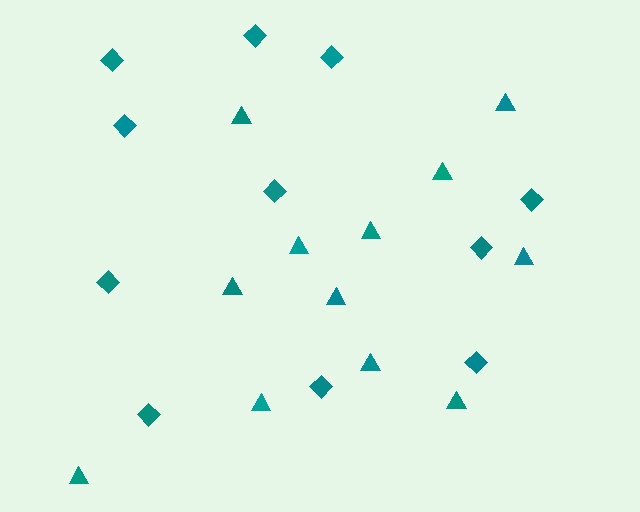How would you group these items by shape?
There are 2 groups: one group of triangles (12) and one group of diamonds (11).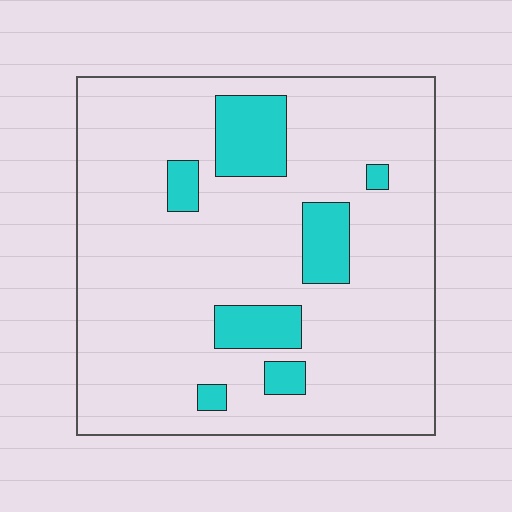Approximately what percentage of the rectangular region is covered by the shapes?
Approximately 15%.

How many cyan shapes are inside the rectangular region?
7.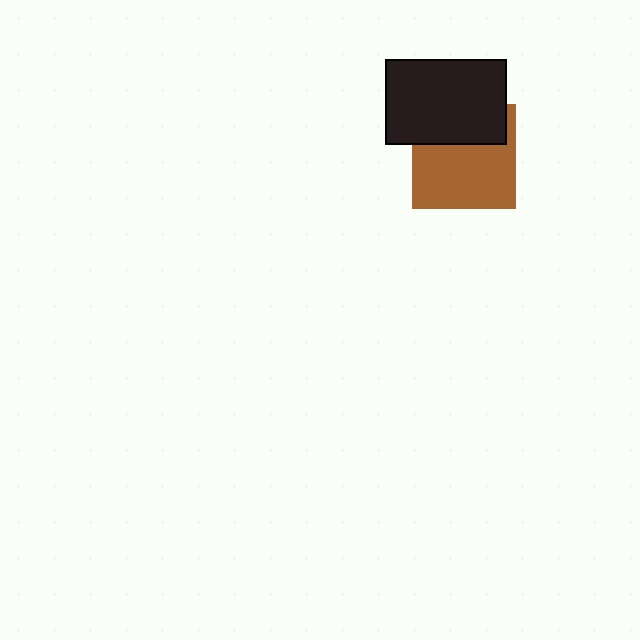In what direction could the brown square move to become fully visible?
The brown square could move down. That would shift it out from behind the black rectangle entirely.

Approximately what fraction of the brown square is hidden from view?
Roughly 37% of the brown square is hidden behind the black rectangle.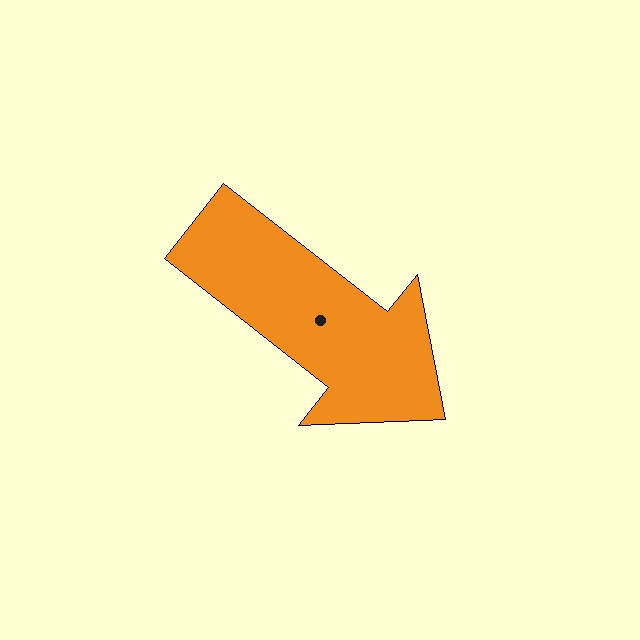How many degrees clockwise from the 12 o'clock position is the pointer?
Approximately 128 degrees.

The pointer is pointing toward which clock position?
Roughly 4 o'clock.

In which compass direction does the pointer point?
Southeast.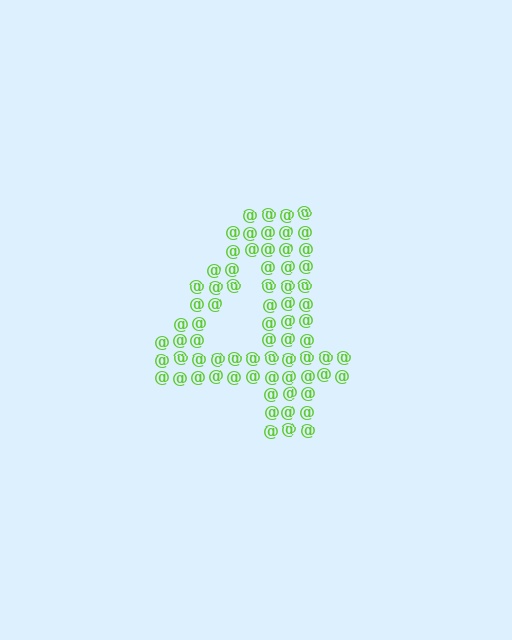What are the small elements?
The small elements are at signs.